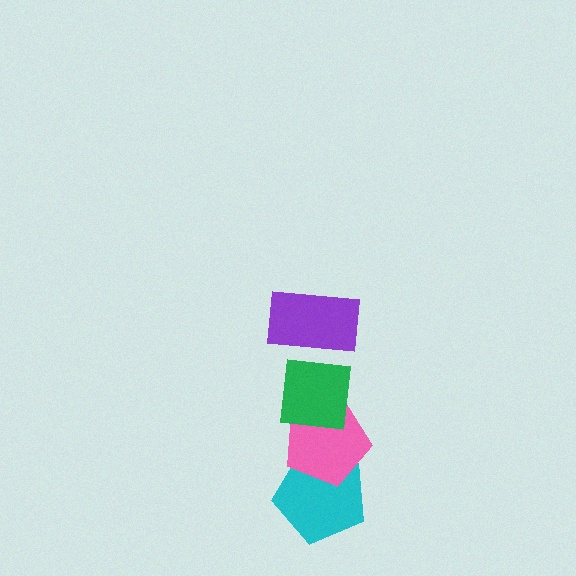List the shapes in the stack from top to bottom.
From top to bottom: the purple rectangle, the green square, the pink pentagon, the cyan pentagon.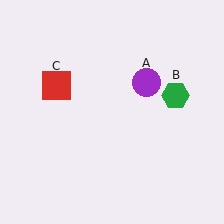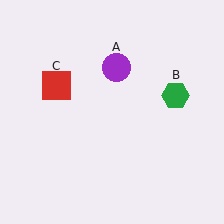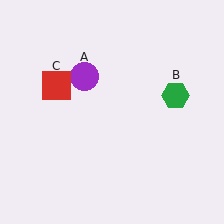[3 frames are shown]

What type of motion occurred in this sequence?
The purple circle (object A) rotated counterclockwise around the center of the scene.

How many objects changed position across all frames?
1 object changed position: purple circle (object A).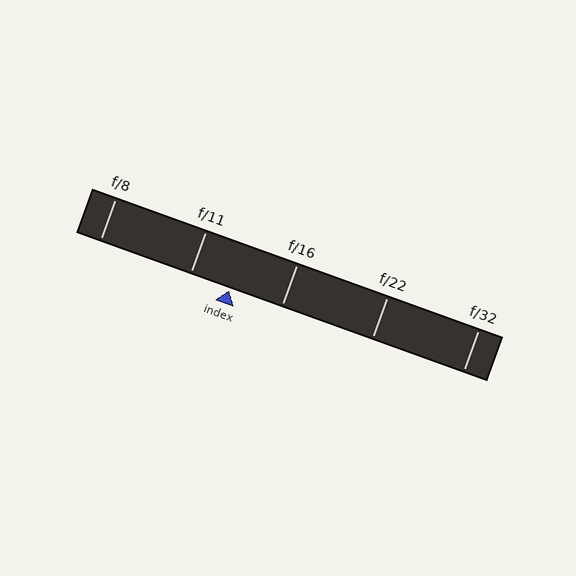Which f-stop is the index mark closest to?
The index mark is closest to f/11.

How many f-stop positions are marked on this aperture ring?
There are 5 f-stop positions marked.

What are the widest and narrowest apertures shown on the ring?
The widest aperture shown is f/8 and the narrowest is f/32.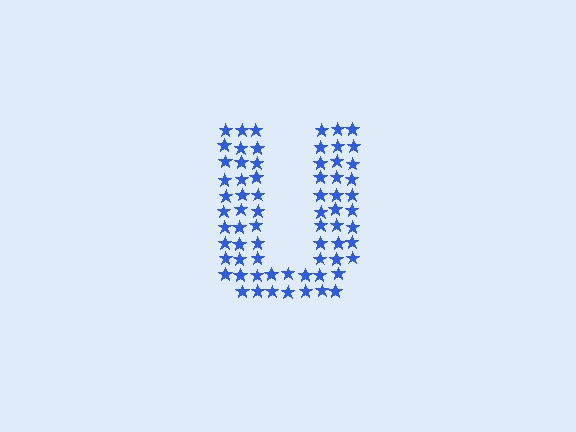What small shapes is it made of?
It is made of small stars.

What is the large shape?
The large shape is the letter U.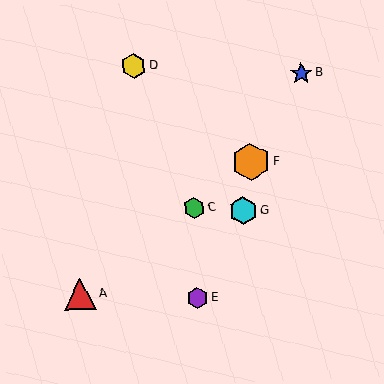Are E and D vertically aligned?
No, E is at x≈198 and D is at x≈134.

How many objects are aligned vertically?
2 objects (C, E) are aligned vertically.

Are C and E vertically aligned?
Yes, both are at x≈194.